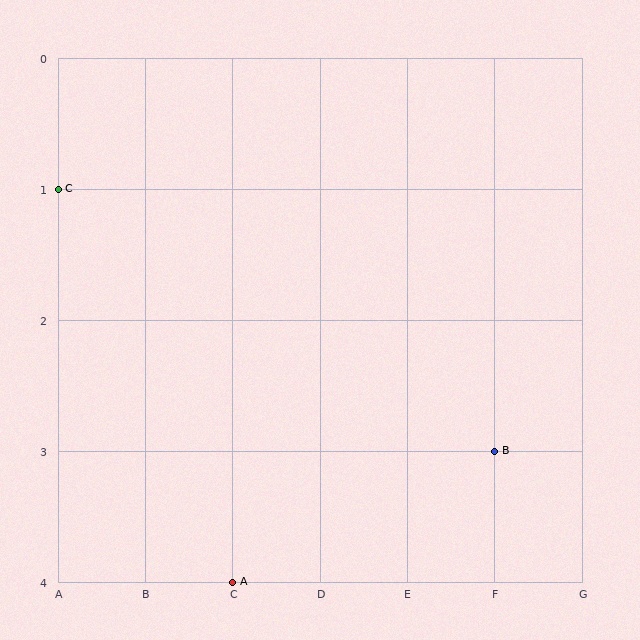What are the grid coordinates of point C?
Point C is at grid coordinates (A, 1).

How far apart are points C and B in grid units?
Points C and B are 5 columns and 2 rows apart (about 5.4 grid units diagonally).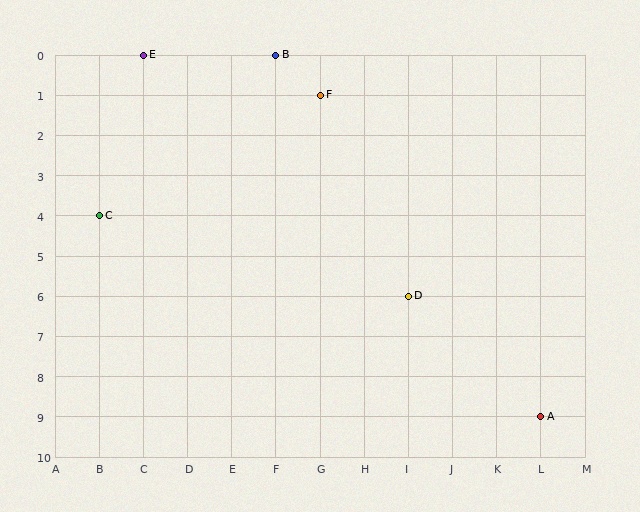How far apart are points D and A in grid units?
Points D and A are 3 columns and 3 rows apart (about 4.2 grid units diagonally).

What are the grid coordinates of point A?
Point A is at grid coordinates (L, 9).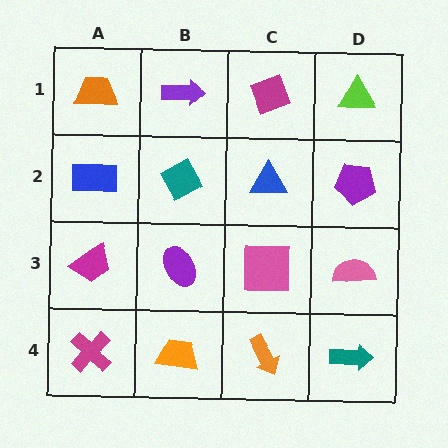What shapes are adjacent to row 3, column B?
A teal diamond (row 2, column B), an orange trapezoid (row 4, column B), a magenta trapezoid (row 3, column A), a pink square (row 3, column C).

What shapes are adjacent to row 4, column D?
A pink semicircle (row 3, column D), an orange arrow (row 4, column C).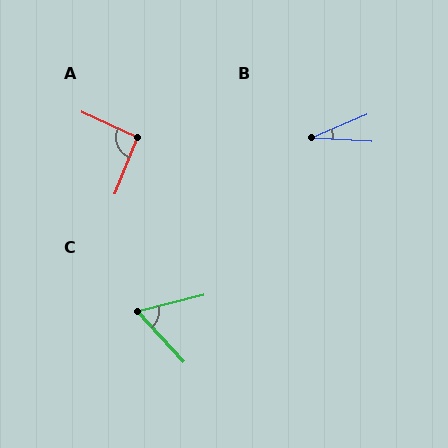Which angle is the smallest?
B, at approximately 26 degrees.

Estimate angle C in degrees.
Approximately 62 degrees.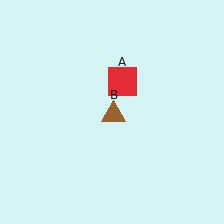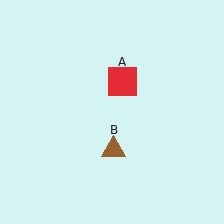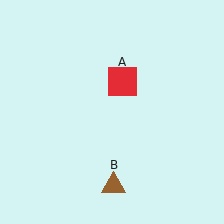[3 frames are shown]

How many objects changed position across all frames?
1 object changed position: brown triangle (object B).